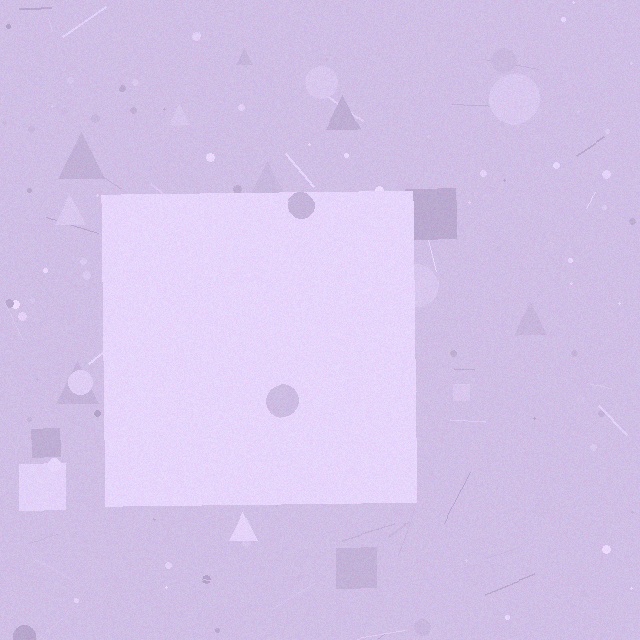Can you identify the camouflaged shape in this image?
The camouflaged shape is a square.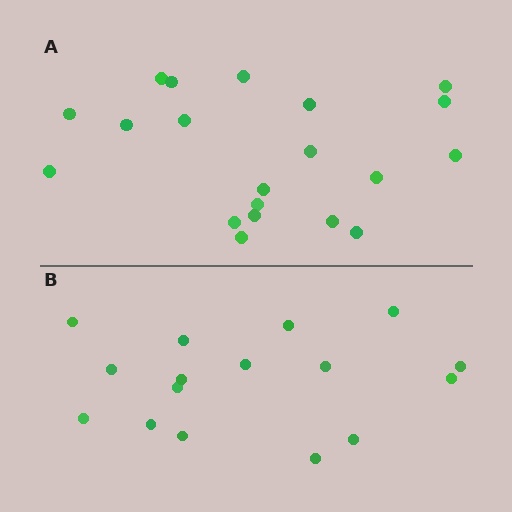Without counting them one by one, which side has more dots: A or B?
Region A (the top region) has more dots.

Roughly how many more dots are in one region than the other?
Region A has about 4 more dots than region B.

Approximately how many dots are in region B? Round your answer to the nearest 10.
About 20 dots. (The exact count is 16, which rounds to 20.)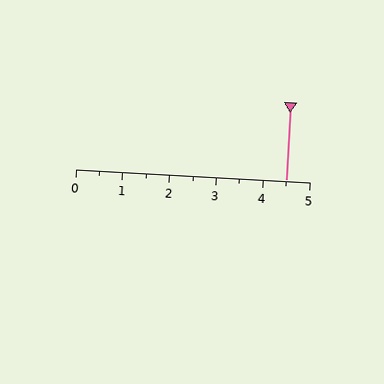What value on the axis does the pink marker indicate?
The marker indicates approximately 4.5.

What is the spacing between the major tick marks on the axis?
The major ticks are spaced 1 apart.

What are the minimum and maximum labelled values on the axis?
The axis runs from 0 to 5.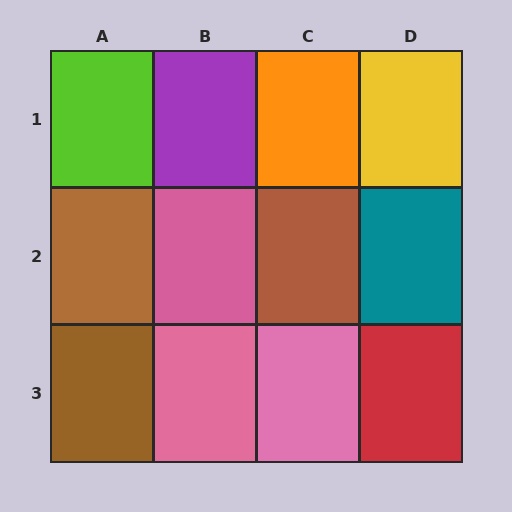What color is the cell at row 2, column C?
Brown.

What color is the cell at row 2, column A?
Brown.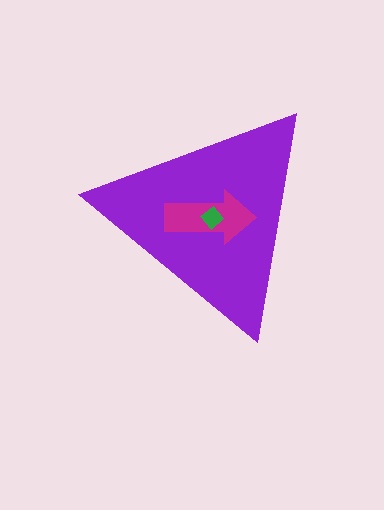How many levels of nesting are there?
3.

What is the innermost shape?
The green diamond.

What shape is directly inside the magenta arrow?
The green diamond.